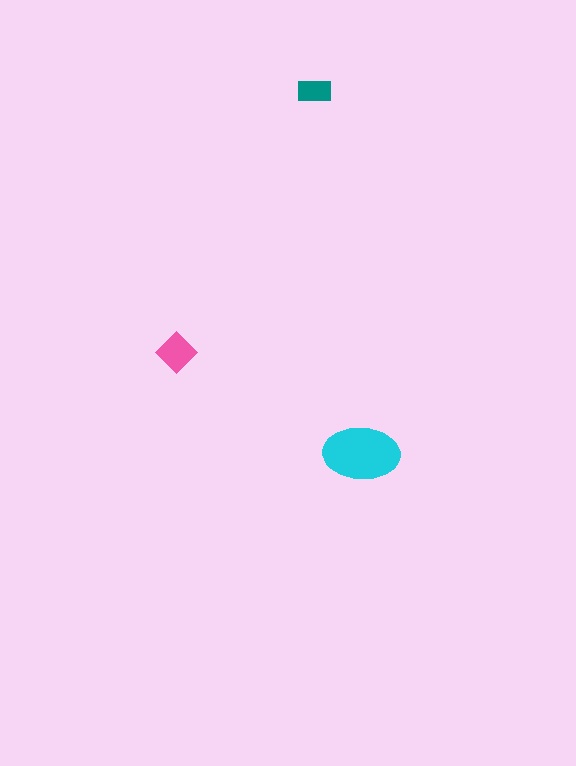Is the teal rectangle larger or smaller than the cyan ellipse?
Smaller.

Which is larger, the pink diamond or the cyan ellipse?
The cyan ellipse.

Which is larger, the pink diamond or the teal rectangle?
The pink diamond.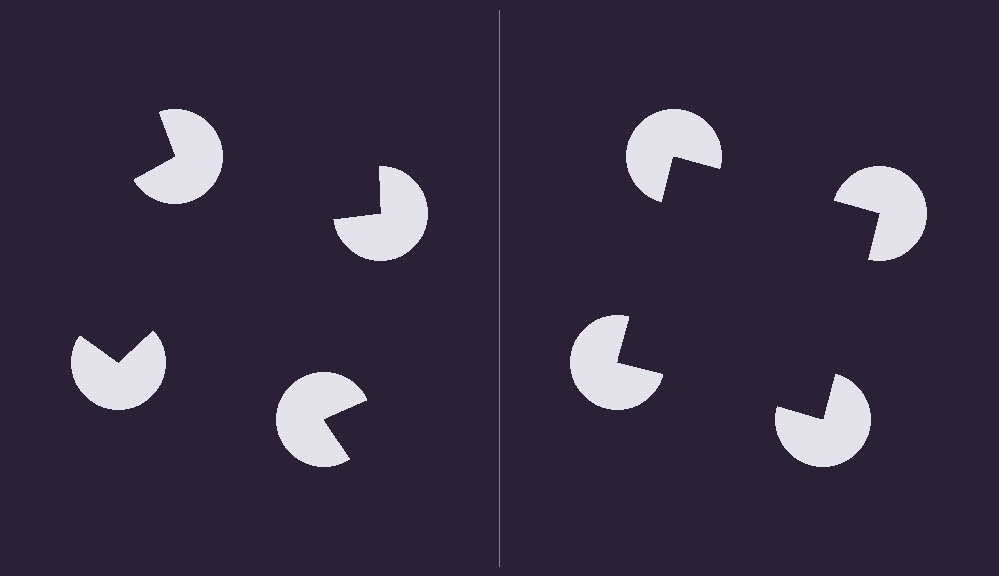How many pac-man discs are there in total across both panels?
8 — 4 on each side.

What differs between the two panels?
The pac-man discs are positioned identically on both sides; only the wedge orientations differ. On the right they align to a square; on the left they are misaligned.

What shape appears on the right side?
An illusory square.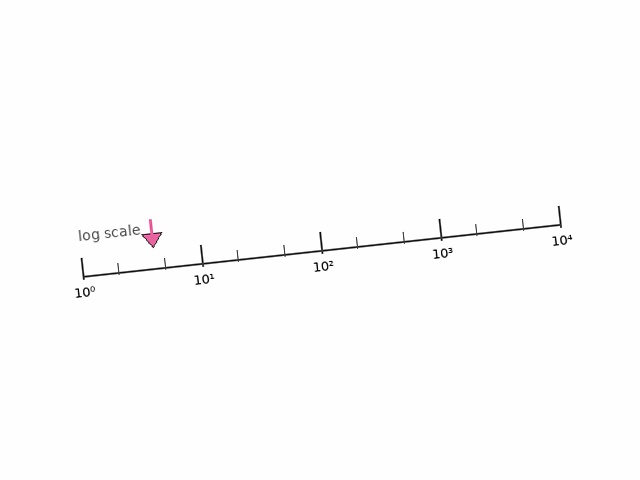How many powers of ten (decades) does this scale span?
The scale spans 4 decades, from 1 to 10000.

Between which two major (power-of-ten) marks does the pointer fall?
The pointer is between 1 and 10.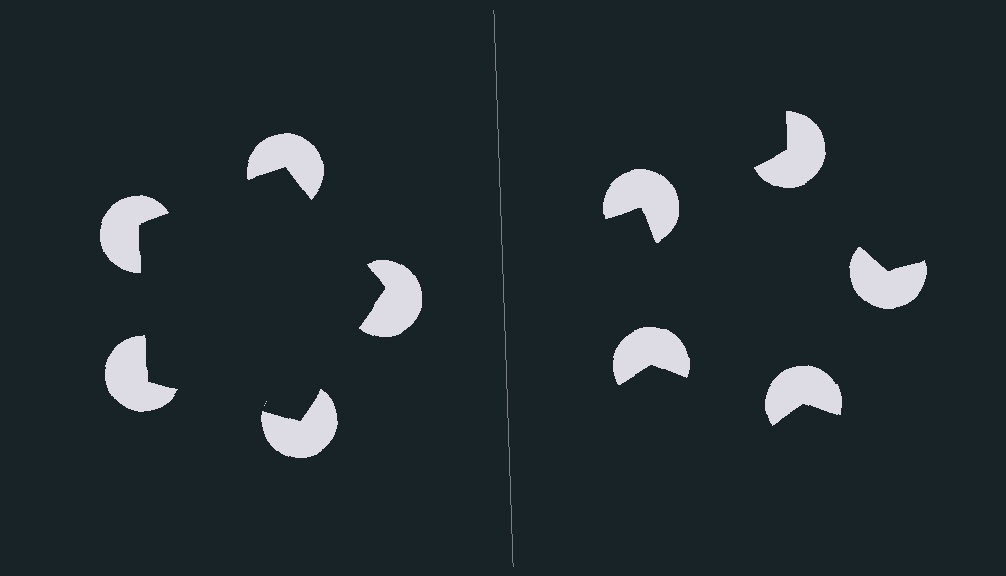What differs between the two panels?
The pac-man discs are positioned identically on both sides; only the wedge orientations differ. On the left they align to a pentagon; on the right they are misaligned.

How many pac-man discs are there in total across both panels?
10 — 5 on each side.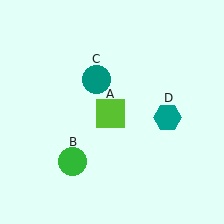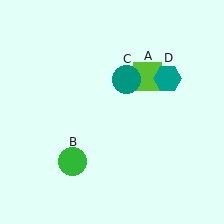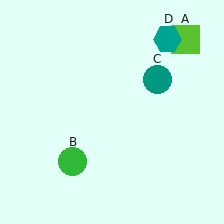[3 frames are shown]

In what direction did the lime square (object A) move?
The lime square (object A) moved up and to the right.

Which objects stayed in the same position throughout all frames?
Green circle (object B) remained stationary.